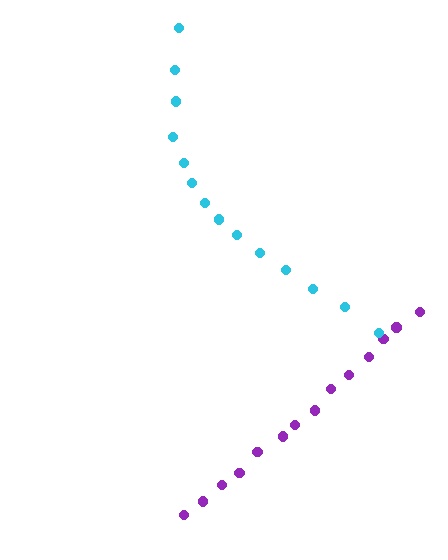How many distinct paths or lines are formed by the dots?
There are 2 distinct paths.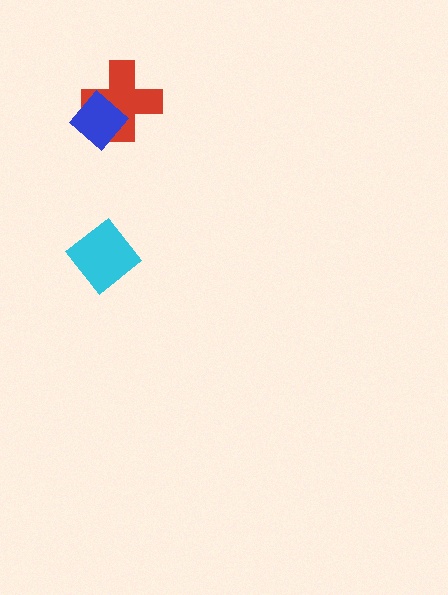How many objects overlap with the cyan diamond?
0 objects overlap with the cyan diamond.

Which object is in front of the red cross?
The blue diamond is in front of the red cross.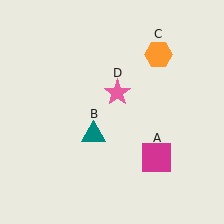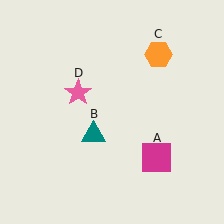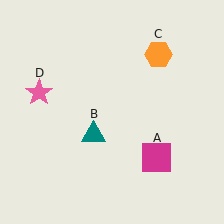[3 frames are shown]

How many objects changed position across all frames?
1 object changed position: pink star (object D).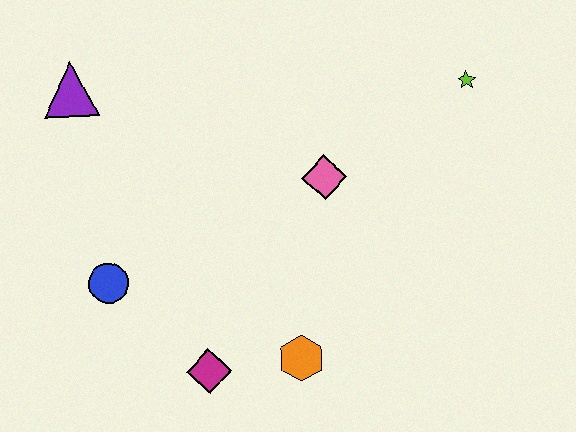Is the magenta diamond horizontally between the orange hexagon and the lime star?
No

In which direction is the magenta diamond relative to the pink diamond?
The magenta diamond is below the pink diamond.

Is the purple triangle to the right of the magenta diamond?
No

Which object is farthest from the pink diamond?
The purple triangle is farthest from the pink diamond.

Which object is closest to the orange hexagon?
The magenta diamond is closest to the orange hexagon.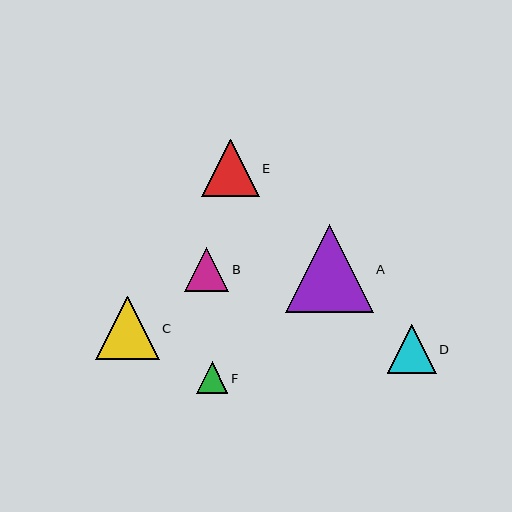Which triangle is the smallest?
Triangle F is the smallest with a size of approximately 31 pixels.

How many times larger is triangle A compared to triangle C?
Triangle A is approximately 1.4 times the size of triangle C.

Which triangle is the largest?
Triangle A is the largest with a size of approximately 88 pixels.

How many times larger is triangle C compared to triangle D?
Triangle C is approximately 1.3 times the size of triangle D.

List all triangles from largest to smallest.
From largest to smallest: A, C, E, D, B, F.